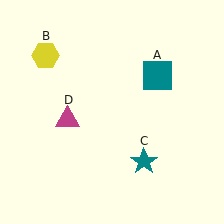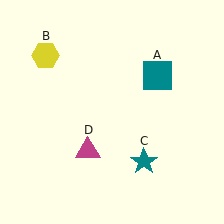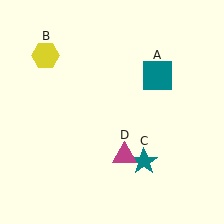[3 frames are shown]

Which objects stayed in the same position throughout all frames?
Teal square (object A) and yellow hexagon (object B) and teal star (object C) remained stationary.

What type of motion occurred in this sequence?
The magenta triangle (object D) rotated counterclockwise around the center of the scene.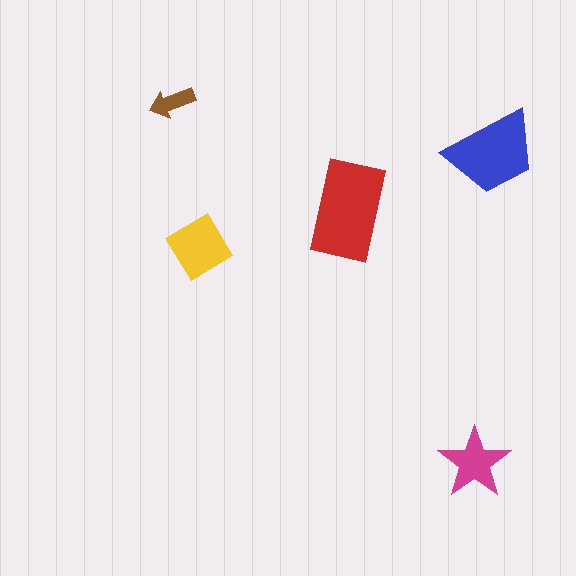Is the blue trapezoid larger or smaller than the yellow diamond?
Larger.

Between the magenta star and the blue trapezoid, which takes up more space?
The blue trapezoid.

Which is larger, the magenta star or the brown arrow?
The magenta star.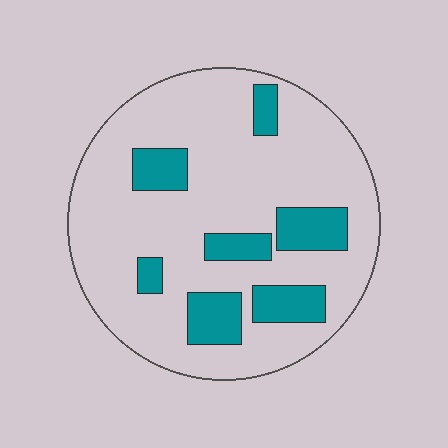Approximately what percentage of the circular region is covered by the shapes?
Approximately 20%.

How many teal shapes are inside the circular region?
7.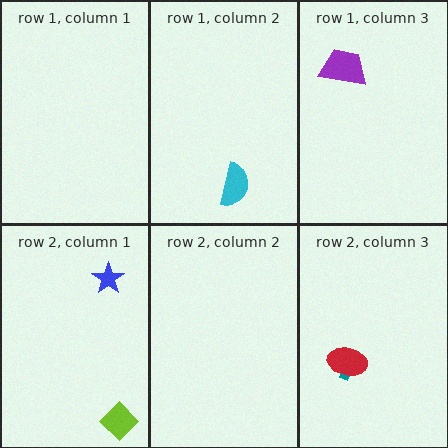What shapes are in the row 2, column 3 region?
The teal cross, the red ellipse.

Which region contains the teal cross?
The row 2, column 3 region.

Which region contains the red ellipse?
The row 2, column 3 region.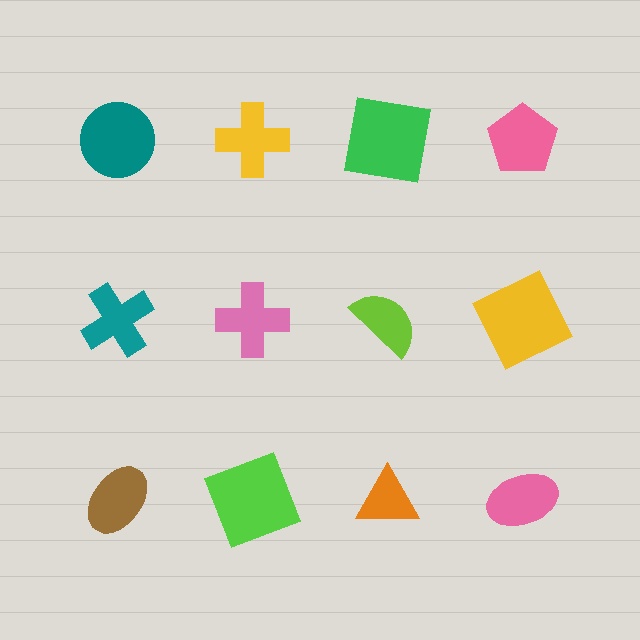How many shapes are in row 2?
4 shapes.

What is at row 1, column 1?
A teal circle.